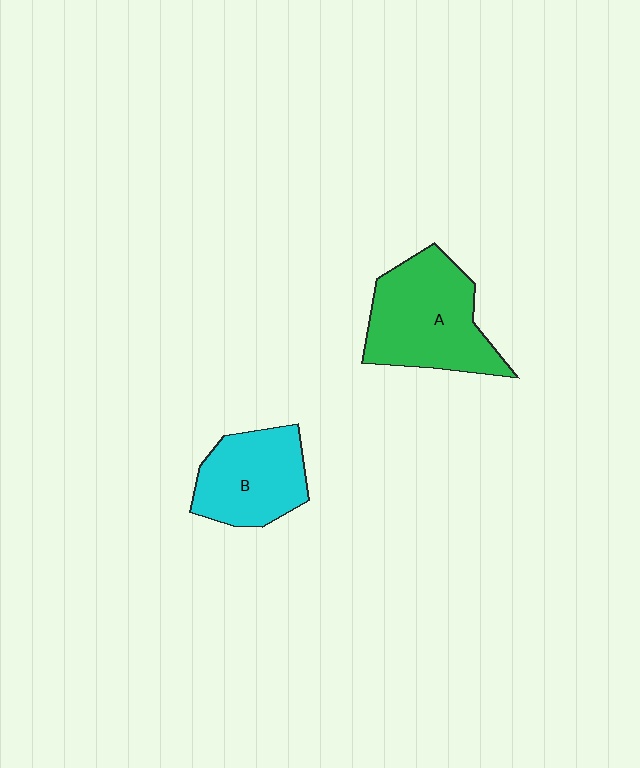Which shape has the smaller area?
Shape B (cyan).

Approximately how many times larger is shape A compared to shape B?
Approximately 1.3 times.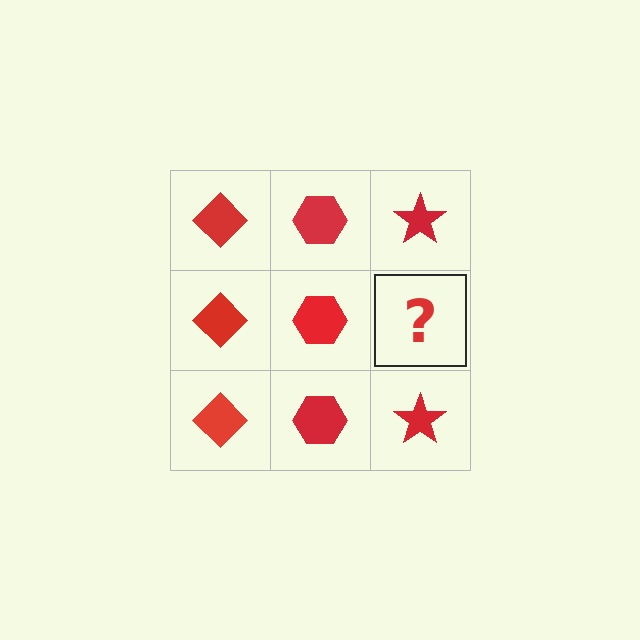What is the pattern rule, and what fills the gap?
The rule is that each column has a consistent shape. The gap should be filled with a red star.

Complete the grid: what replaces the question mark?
The question mark should be replaced with a red star.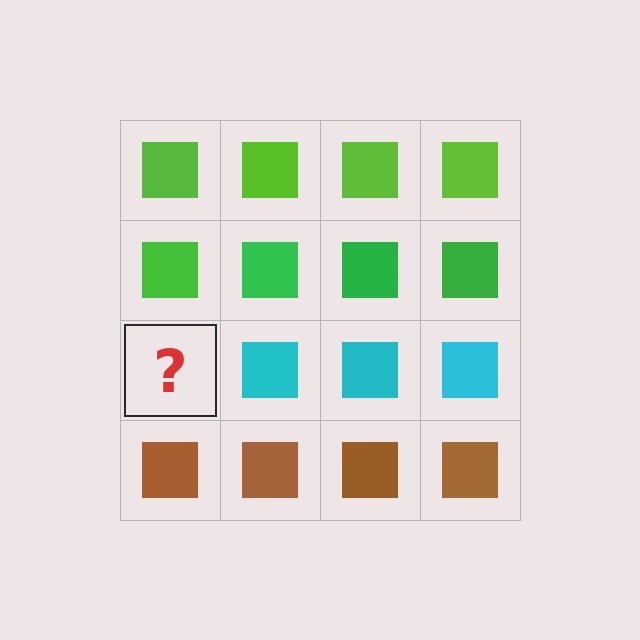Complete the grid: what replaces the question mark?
The question mark should be replaced with a cyan square.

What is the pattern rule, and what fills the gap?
The rule is that each row has a consistent color. The gap should be filled with a cyan square.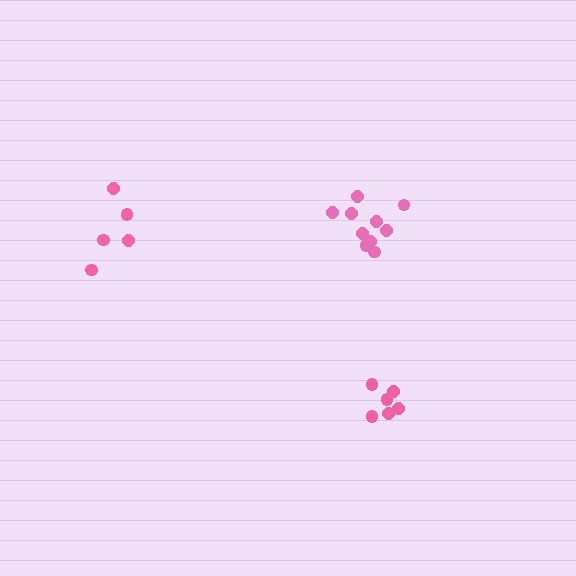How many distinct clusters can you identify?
There are 3 distinct clusters.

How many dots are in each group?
Group 1: 6 dots, Group 2: 10 dots, Group 3: 5 dots (21 total).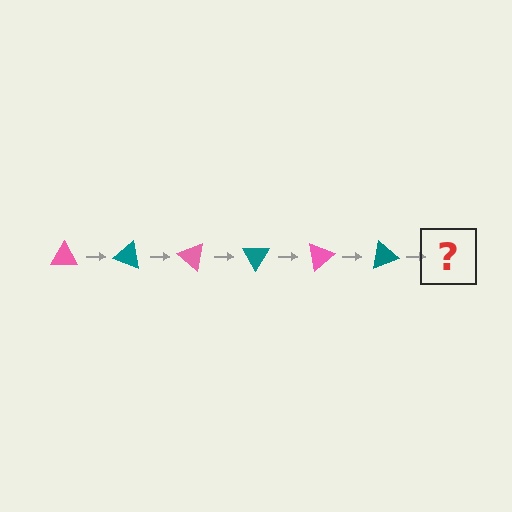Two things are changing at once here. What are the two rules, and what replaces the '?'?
The two rules are that it rotates 20 degrees each step and the color cycles through pink and teal. The '?' should be a pink triangle, rotated 120 degrees from the start.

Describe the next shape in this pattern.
It should be a pink triangle, rotated 120 degrees from the start.